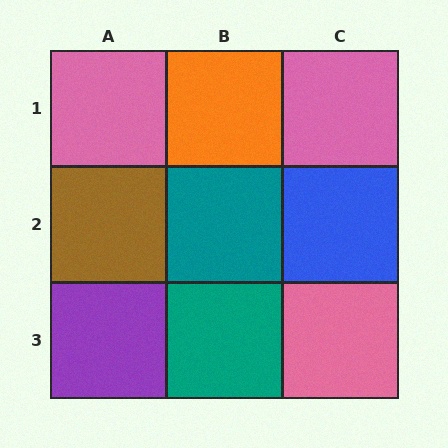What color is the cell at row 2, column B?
Teal.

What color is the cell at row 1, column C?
Pink.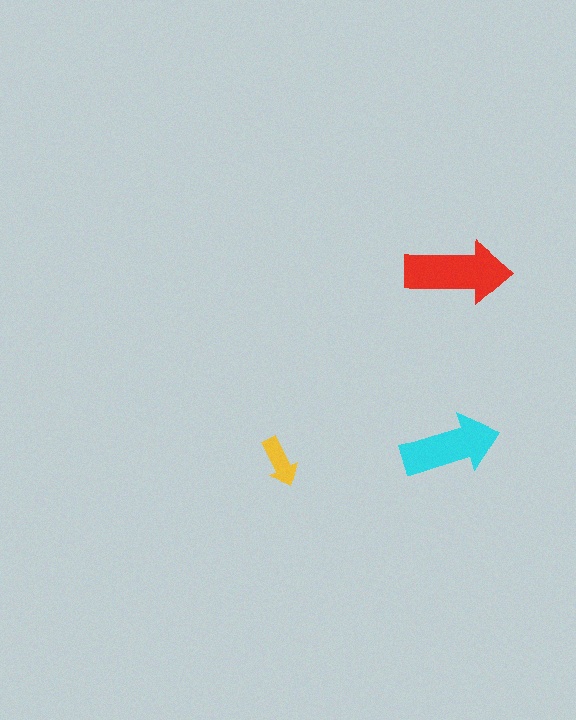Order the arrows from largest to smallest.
the red one, the cyan one, the yellow one.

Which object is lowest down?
The yellow arrow is bottommost.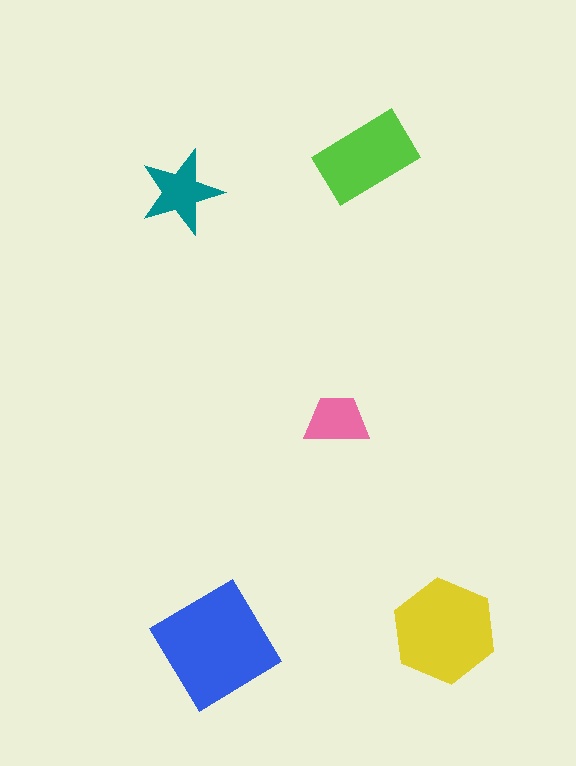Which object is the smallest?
The pink trapezoid.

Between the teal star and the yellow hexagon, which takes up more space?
The yellow hexagon.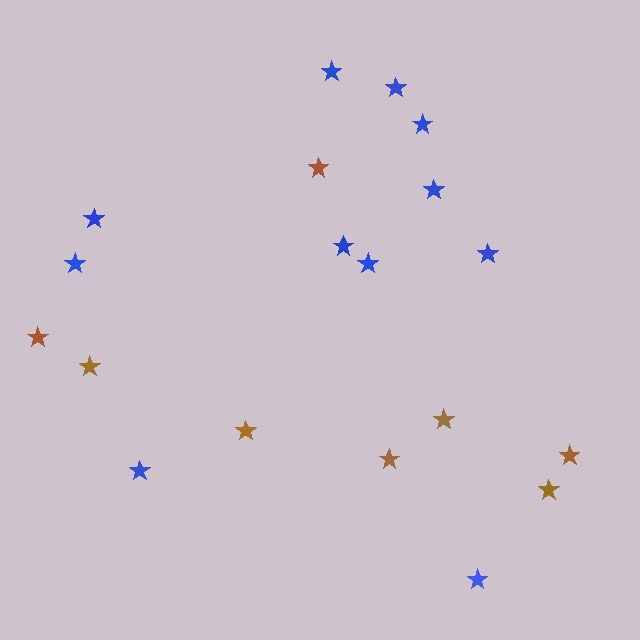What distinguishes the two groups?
There are 2 groups: one group of blue stars (11) and one group of brown stars (8).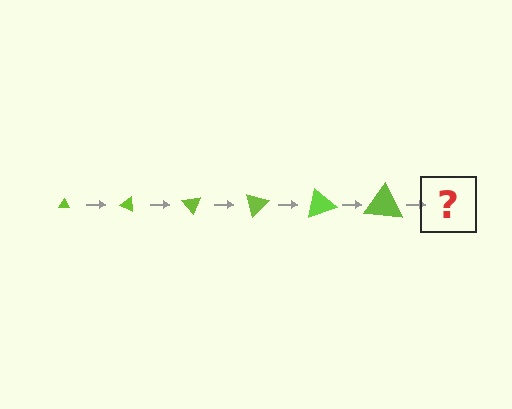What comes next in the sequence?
The next element should be a triangle, larger than the previous one and rotated 150 degrees from the start.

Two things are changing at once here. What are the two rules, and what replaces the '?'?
The two rules are that the triangle grows larger each step and it rotates 25 degrees each step. The '?' should be a triangle, larger than the previous one and rotated 150 degrees from the start.